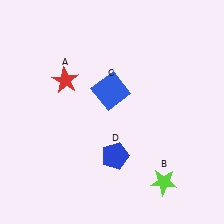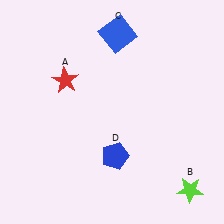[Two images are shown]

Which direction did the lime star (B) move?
The lime star (B) moved right.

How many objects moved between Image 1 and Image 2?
2 objects moved between the two images.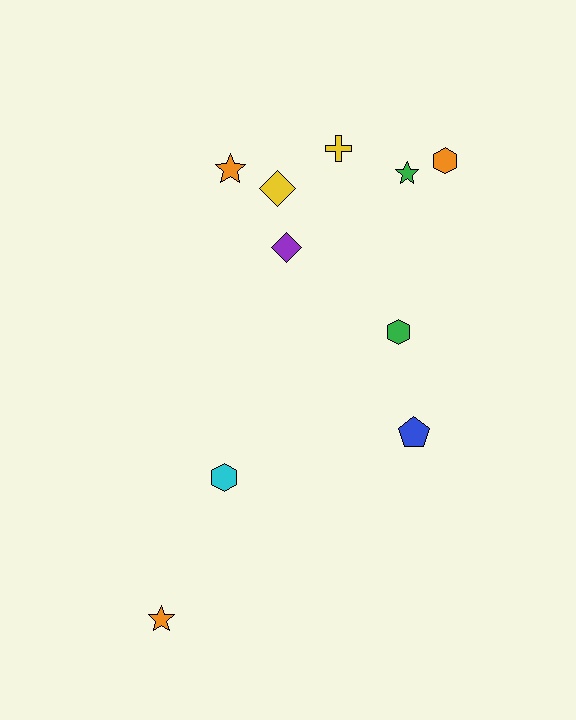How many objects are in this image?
There are 10 objects.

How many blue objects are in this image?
There is 1 blue object.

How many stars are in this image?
There are 3 stars.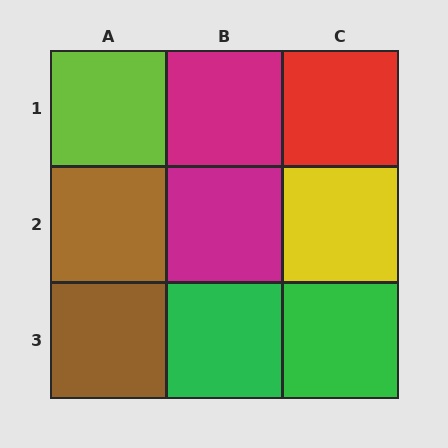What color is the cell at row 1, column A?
Lime.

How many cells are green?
2 cells are green.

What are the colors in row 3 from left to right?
Brown, green, green.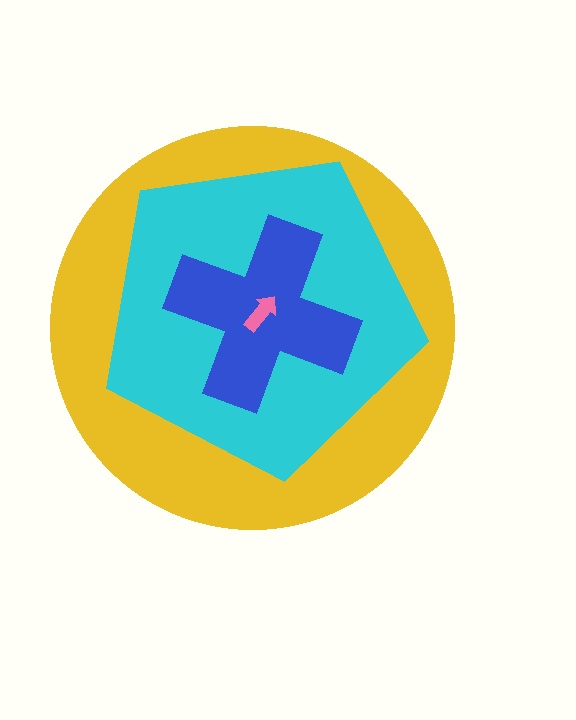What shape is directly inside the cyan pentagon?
The blue cross.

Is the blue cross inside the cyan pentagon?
Yes.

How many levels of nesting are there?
4.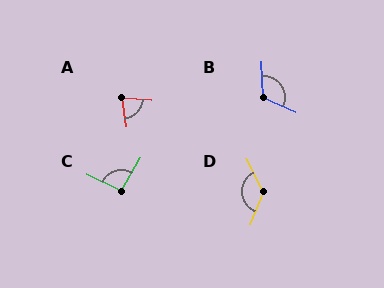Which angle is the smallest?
A, at approximately 77 degrees.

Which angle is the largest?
D, at approximately 130 degrees.